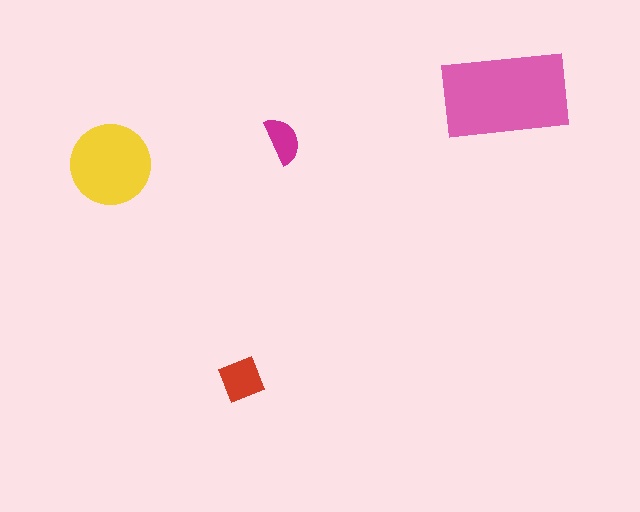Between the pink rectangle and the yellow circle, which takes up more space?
The pink rectangle.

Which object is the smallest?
The magenta semicircle.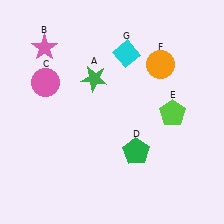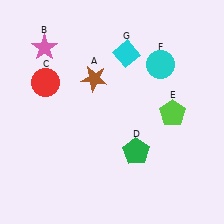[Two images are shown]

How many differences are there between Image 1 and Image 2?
There are 3 differences between the two images.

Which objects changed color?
A changed from green to brown. C changed from pink to red. F changed from orange to cyan.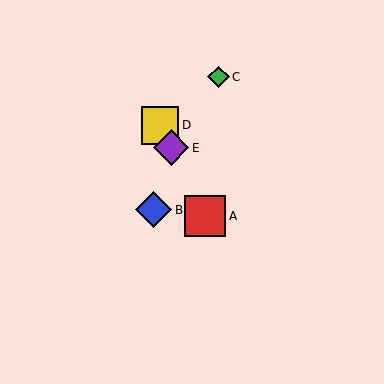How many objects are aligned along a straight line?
3 objects (A, D, E) are aligned along a straight line.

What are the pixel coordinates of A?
Object A is at (205, 216).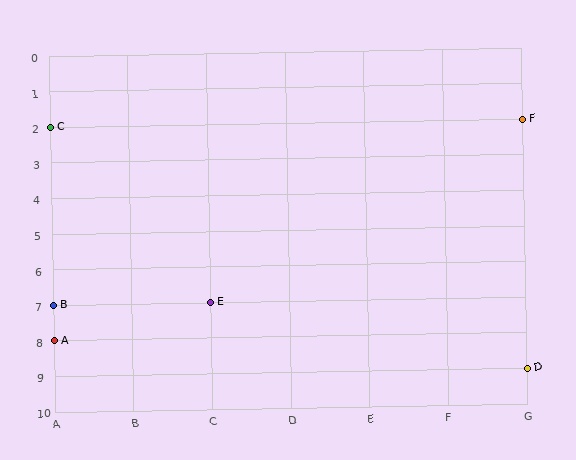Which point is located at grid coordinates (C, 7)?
Point E is at (C, 7).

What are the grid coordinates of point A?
Point A is at grid coordinates (A, 8).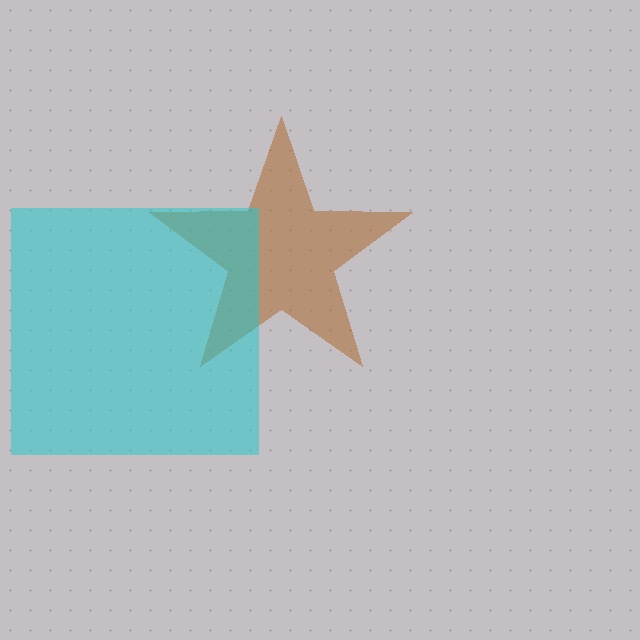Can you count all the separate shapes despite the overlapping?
Yes, there are 2 separate shapes.